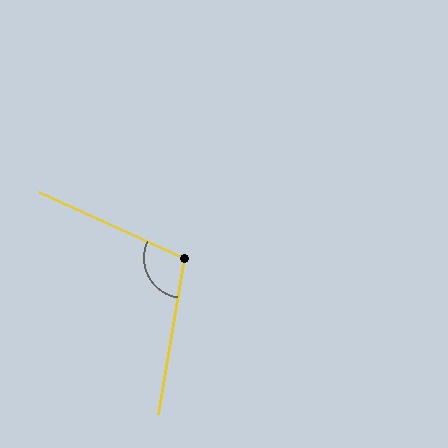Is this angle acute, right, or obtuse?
It is obtuse.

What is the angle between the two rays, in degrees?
Approximately 105 degrees.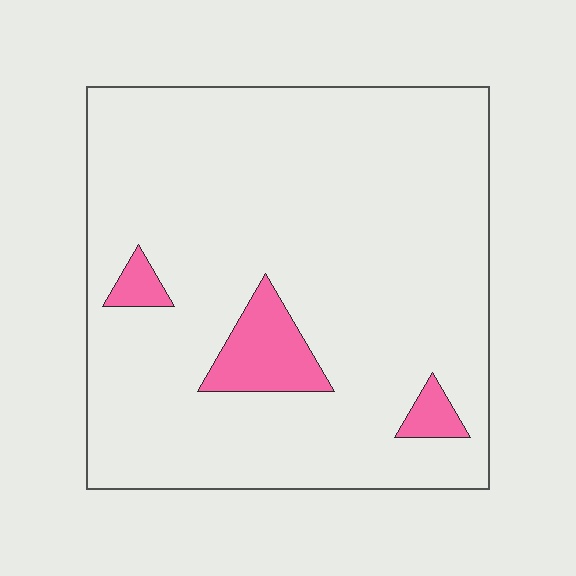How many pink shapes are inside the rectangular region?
3.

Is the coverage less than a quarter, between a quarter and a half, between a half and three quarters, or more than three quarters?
Less than a quarter.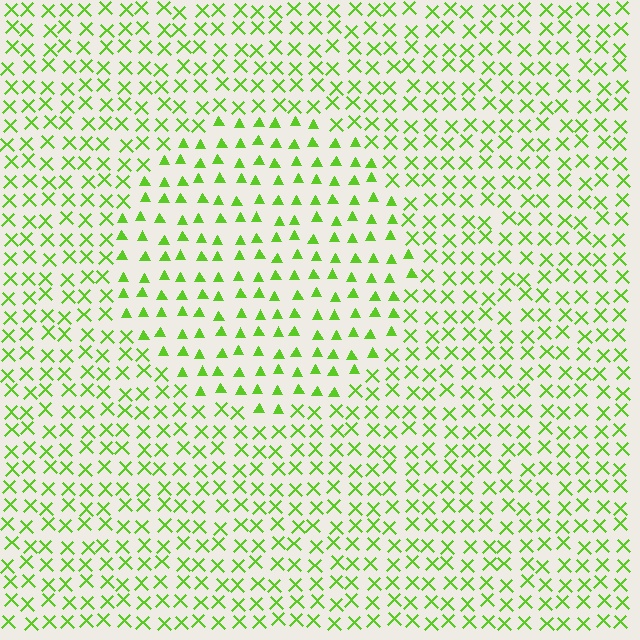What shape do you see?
I see a circle.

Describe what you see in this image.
The image is filled with small lime elements arranged in a uniform grid. A circle-shaped region contains triangles, while the surrounding area contains X marks. The boundary is defined purely by the change in element shape.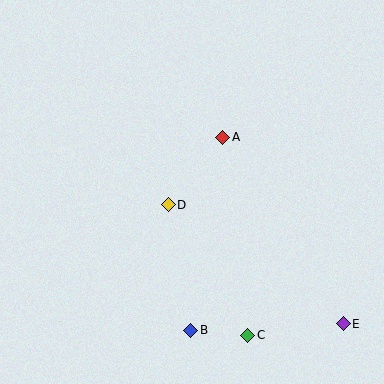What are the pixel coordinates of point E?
Point E is at (344, 323).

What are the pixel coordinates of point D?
Point D is at (168, 205).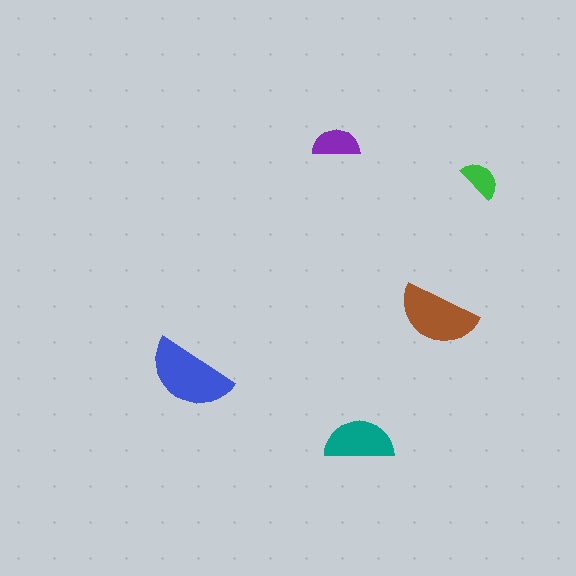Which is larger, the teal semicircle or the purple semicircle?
The teal one.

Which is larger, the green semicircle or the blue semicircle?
The blue one.